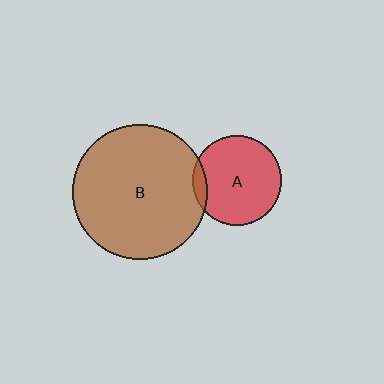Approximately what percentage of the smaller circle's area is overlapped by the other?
Approximately 10%.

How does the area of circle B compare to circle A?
Approximately 2.3 times.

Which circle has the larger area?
Circle B (brown).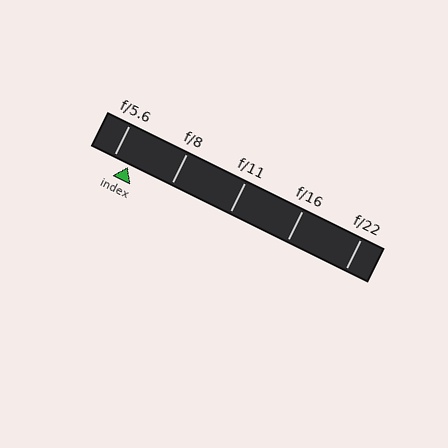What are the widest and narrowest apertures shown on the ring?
The widest aperture shown is f/5.6 and the narrowest is f/22.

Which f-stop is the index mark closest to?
The index mark is closest to f/5.6.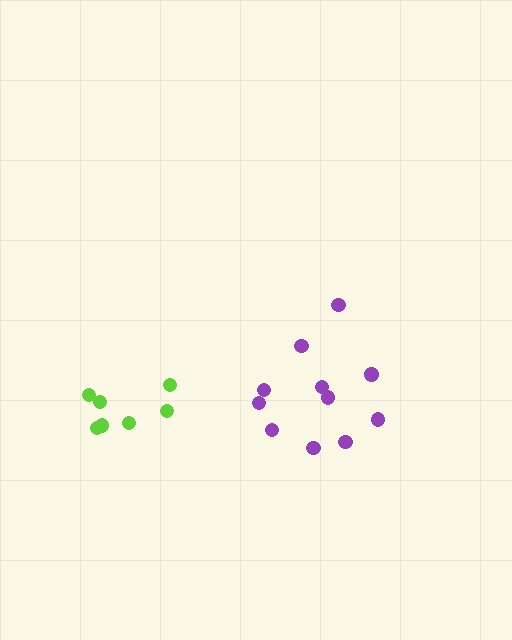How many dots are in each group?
Group 1: 11 dots, Group 2: 7 dots (18 total).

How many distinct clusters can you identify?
There are 2 distinct clusters.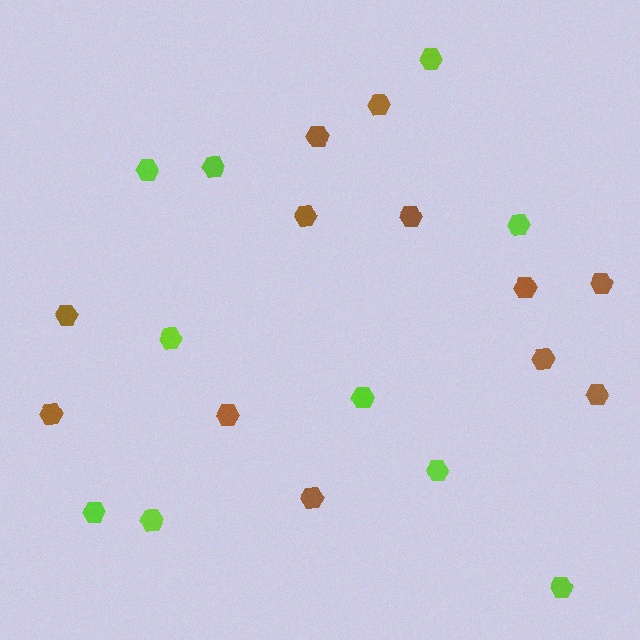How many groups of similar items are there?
There are 2 groups: one group of lime hexagons (10) and one group of brown hexagons (12).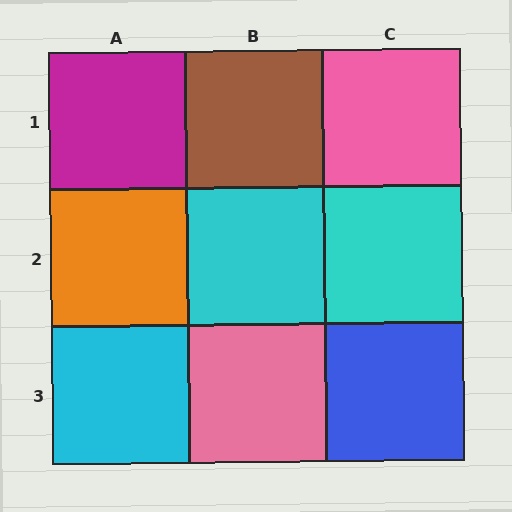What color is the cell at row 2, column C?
Cyan.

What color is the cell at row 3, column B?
Pink.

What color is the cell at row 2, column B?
Cyan.